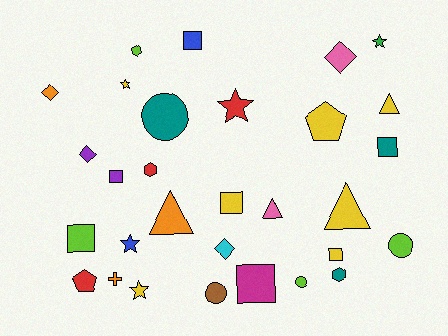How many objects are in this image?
There are 30 objects.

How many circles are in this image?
There are 4 circles.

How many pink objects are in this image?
There are 2 pink objects.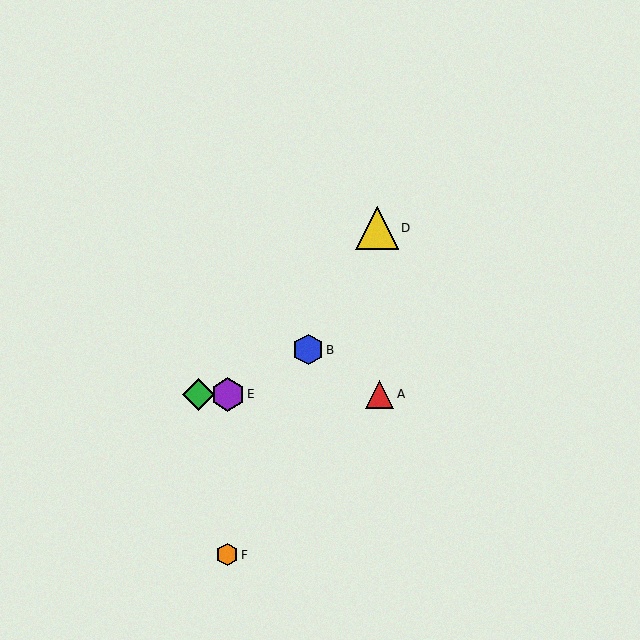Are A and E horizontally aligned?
Yes, both are at y≈394.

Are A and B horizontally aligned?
No, A is at y≈394 and B is at y≈350.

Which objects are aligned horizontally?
Objects A, C, E are aligned horizontally.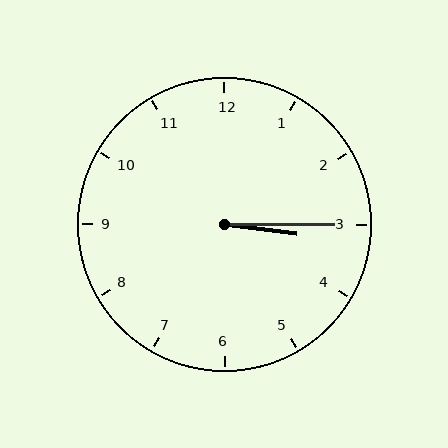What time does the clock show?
3:15.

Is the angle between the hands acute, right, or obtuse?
It is acute.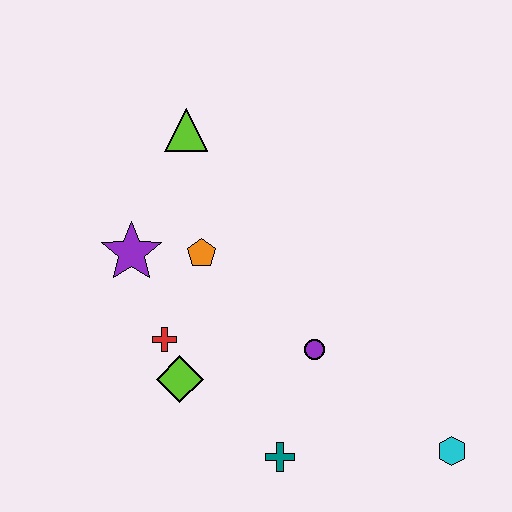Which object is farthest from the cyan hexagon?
The lime triangle is farthest from the cyan hexagon.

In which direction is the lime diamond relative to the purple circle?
The lime diamond is to the left of the purple circle.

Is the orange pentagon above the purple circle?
Yes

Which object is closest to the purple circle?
The teal cross is closest to the purple circle.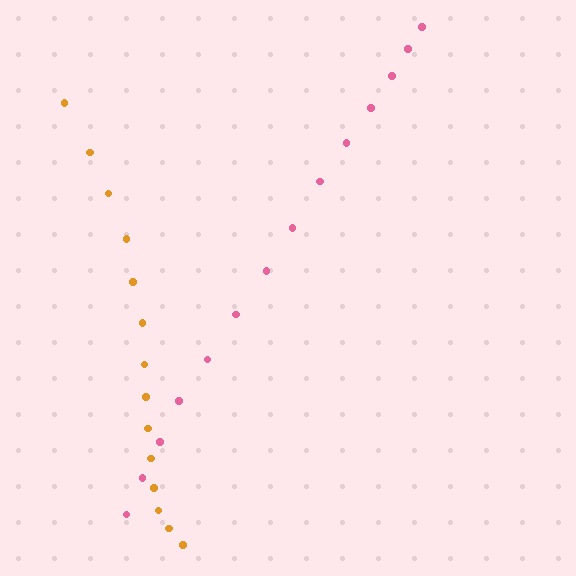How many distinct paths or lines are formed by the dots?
There are 2 distinct paths.